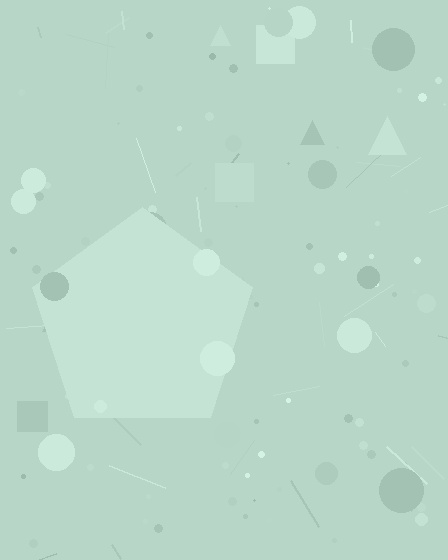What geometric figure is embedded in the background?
A pentagon is embedded in the background.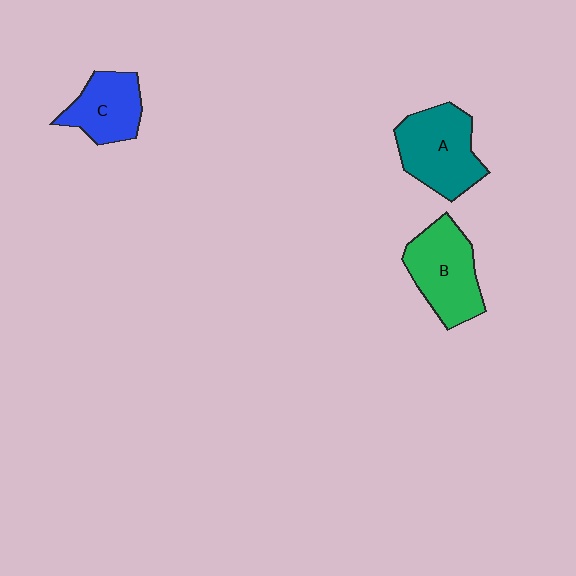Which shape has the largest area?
Shape A (teal).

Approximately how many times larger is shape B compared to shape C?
Approximately 1.3 times.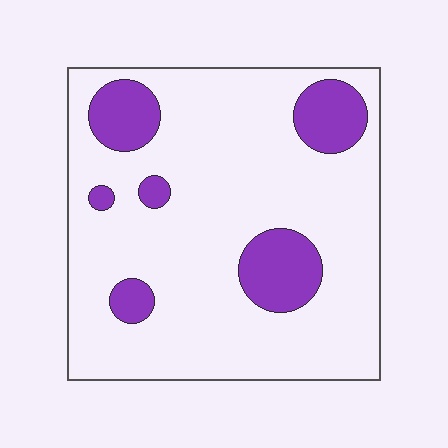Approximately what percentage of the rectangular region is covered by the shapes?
Approximately 20%.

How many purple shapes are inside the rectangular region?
6.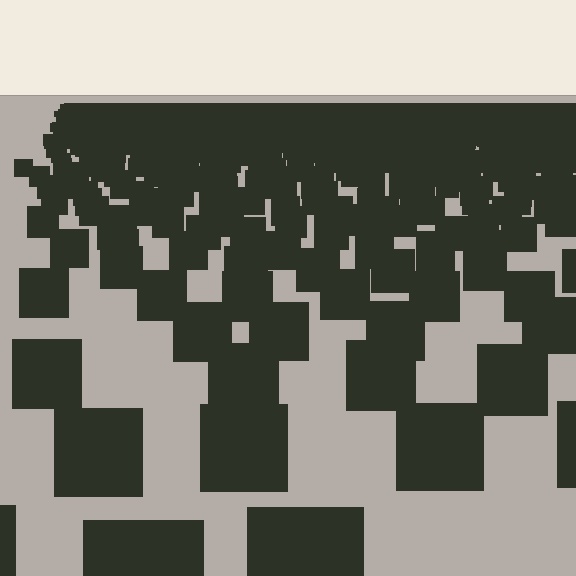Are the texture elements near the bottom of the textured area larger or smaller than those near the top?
Larger. Near the bottom, elements are closer to the viewer and appear at a bigger on-screen size.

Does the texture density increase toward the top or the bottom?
Density increases toward the top.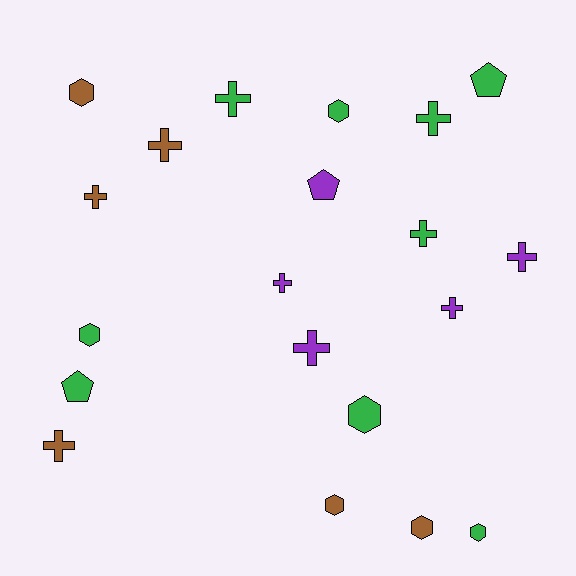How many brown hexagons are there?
There are 3 brown hexagons.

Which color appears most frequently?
Green, with 9 objects.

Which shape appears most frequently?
Cross, with 10 objects.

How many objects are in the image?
There are 20 objects.